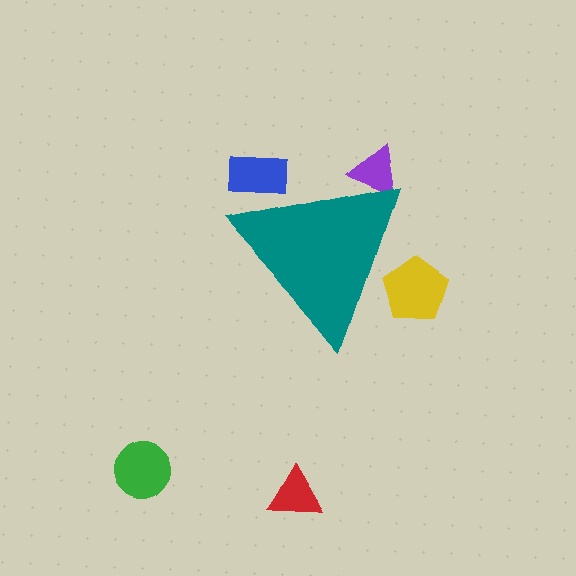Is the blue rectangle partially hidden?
Yes, the blue rectangle is partially hidden behind the teal triangle.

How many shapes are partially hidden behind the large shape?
3 shapes are partially hidden.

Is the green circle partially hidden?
No, the green circle is fully visible.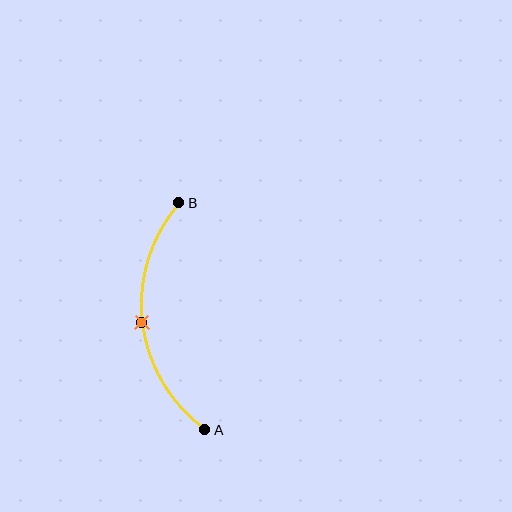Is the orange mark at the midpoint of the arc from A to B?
Yes. The orange mark lies on the arc at equal arc-length from both A and B — it is the arc midpoint.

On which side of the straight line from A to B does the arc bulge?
The arc bulges to the left of the straight line connecting A and B.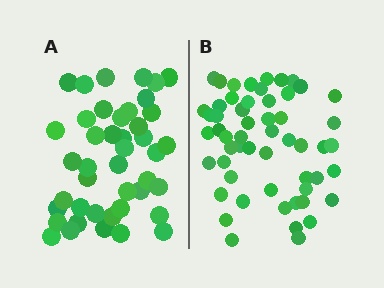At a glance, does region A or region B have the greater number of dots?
Region B (the right region) has more dots.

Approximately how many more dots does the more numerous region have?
Region B has roughly 12 or so more dots than region A.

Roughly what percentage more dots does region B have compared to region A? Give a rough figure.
About 30% more.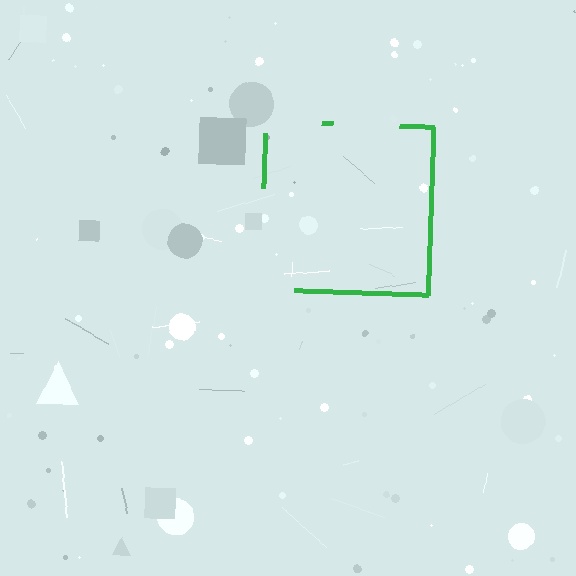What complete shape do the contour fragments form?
The contour fragments form a square.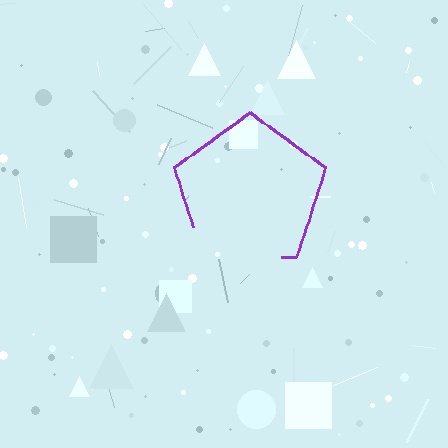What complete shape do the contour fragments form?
The contour fragments form a pentagon.